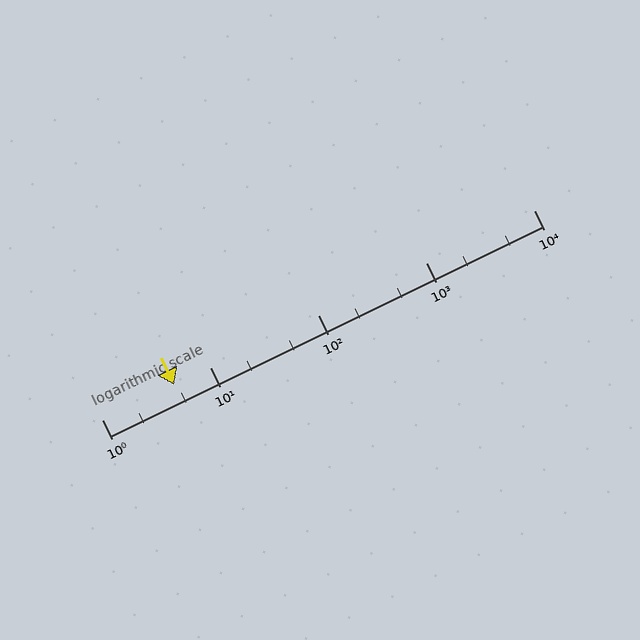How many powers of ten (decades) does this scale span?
The scale spans 4 decades, from 1 to 10000.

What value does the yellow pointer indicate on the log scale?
The pointer indicates approximately 4.7.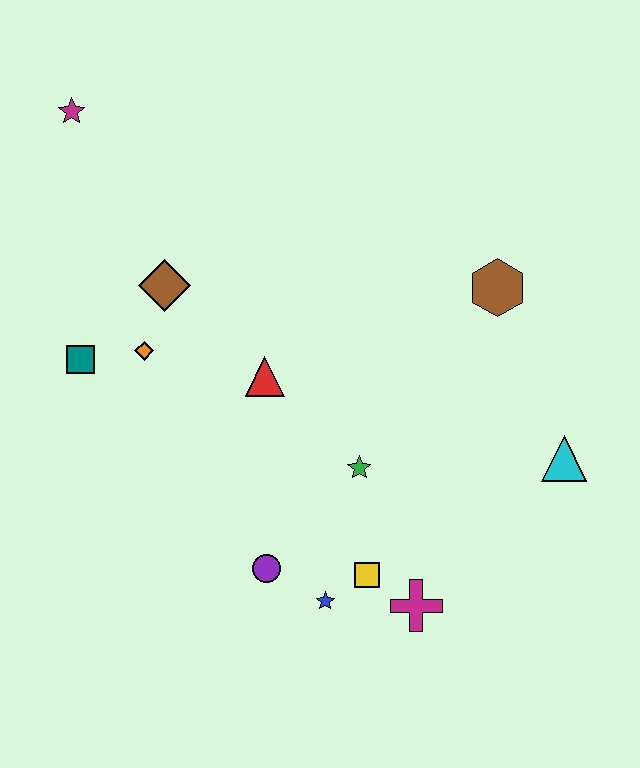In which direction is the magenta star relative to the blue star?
The magenta star is above the blue star.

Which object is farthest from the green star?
The magenta star is farthest from the green star.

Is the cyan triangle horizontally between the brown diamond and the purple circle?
No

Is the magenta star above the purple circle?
Yes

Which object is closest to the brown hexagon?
The cyan triangle is closest to the brown hexagon.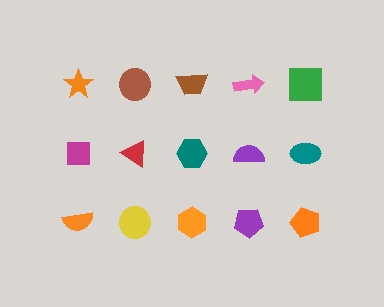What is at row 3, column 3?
An orange hexagon.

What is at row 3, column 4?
A purple pentagon.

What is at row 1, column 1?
An orange star.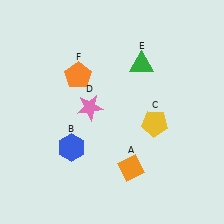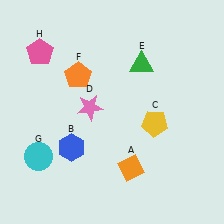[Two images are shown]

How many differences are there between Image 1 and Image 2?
There are 2 differences between the two images.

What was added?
A cyan circle (G), a pink pentagon (H) were added in Image 2.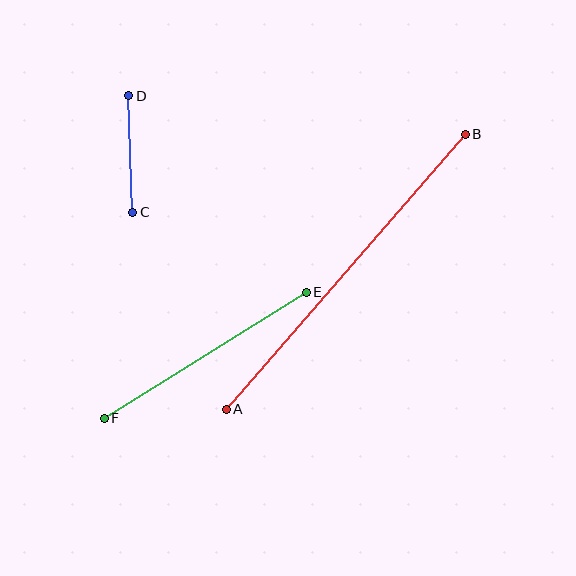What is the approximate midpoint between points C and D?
The midpoint is at approximately (131, 154) pixels.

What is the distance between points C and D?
The distance is approximately 116 pixels.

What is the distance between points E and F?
The distance is approximately 238 pixels.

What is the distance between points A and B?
The distance is approximately 364 pixels.